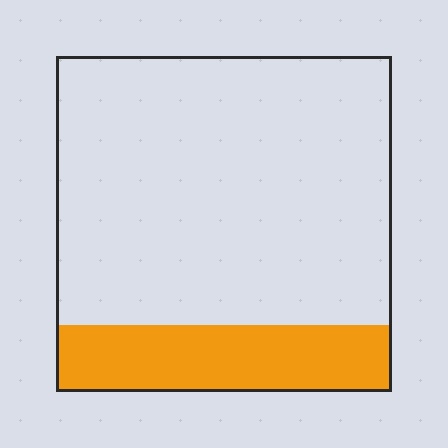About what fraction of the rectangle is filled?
About one fifth (1/5).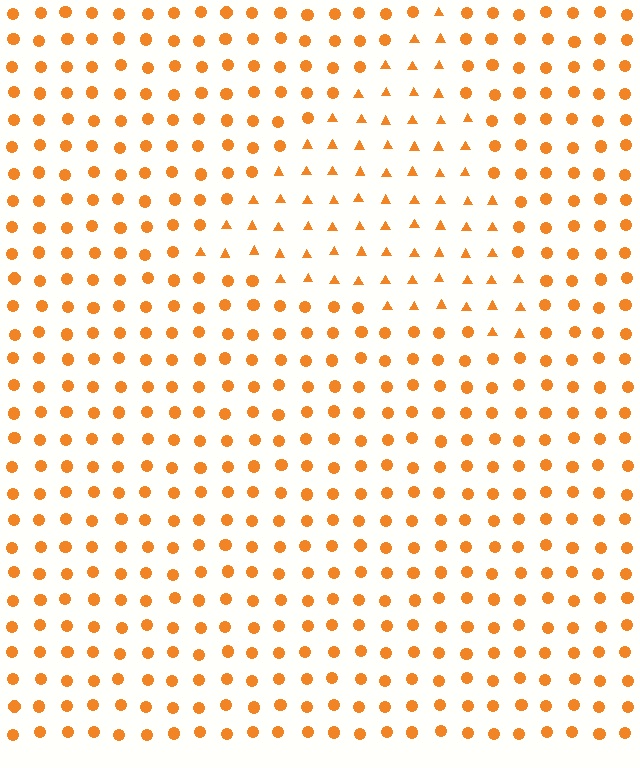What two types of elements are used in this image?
The image uses triangles inside the triangle region and circles outside it.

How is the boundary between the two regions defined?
The boundary is defined by a change in element shape: triangles inside vs. circles outside. All elements share the same color and spacing.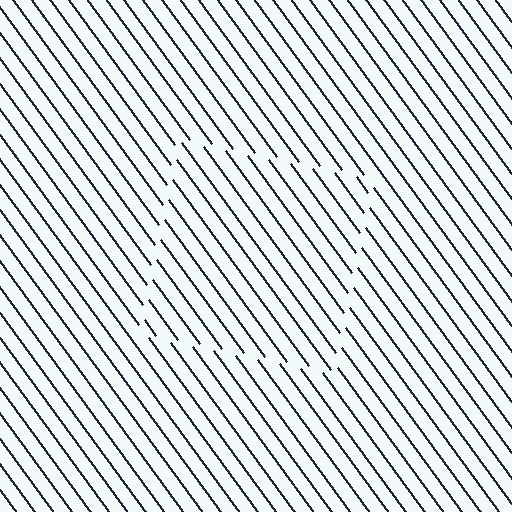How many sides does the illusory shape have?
4 sides — the line-ends trace a square.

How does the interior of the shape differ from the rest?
The interior of the shape contains the same grating, shifted by half a period — the contour is defined by the phase discontinuity where line-ends from the inner and outer gratings abut.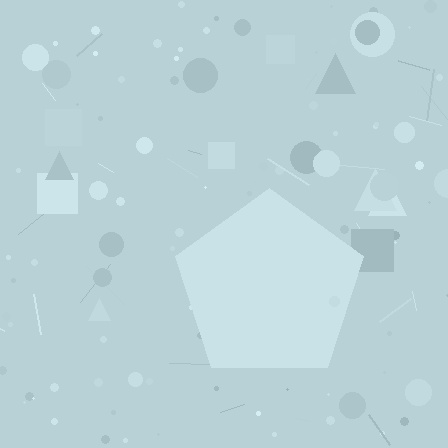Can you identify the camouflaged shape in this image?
The camouflaged shape is a pentagon.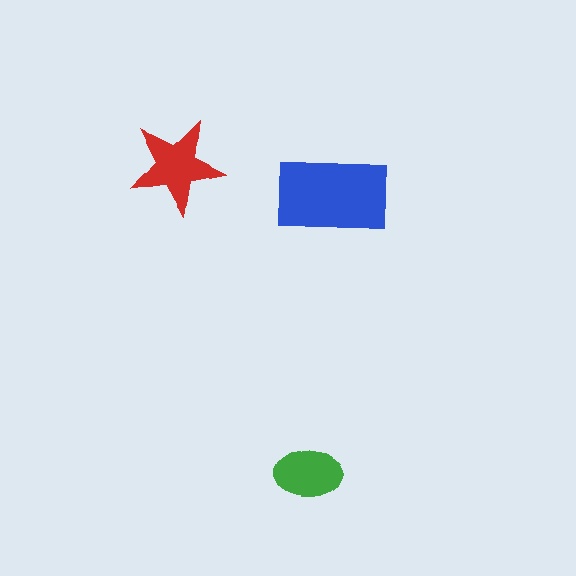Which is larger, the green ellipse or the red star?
The red star.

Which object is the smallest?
The green ellipse.